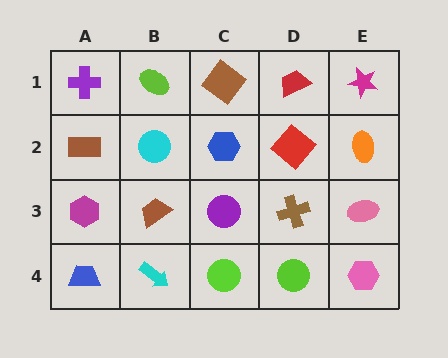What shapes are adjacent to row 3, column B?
A cyan circle (row 2, column B), a cyan arrow (row 4, column B), a magenta hexagon (row 3, column A), a purple circle (row 3, column C).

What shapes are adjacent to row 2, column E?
A magenta star (row 1, column E), a pink ellipse (row 3, column E), a red diamond (row 2, column D).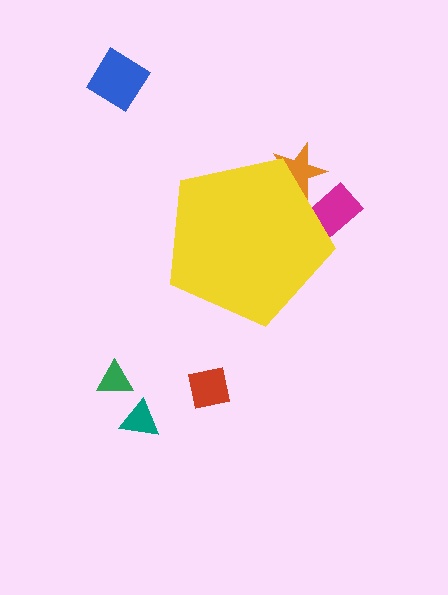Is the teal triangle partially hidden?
No, the teal triangle is fully visible.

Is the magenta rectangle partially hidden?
Yes, the magenta rectangle is partially hidden behind the yellow pentagon.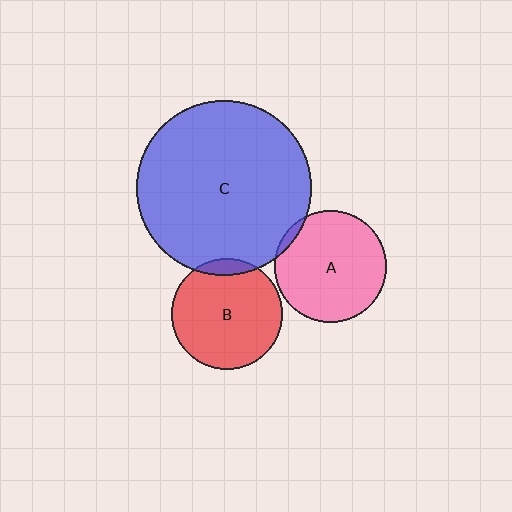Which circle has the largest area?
Circle C (blue).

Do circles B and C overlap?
Yes.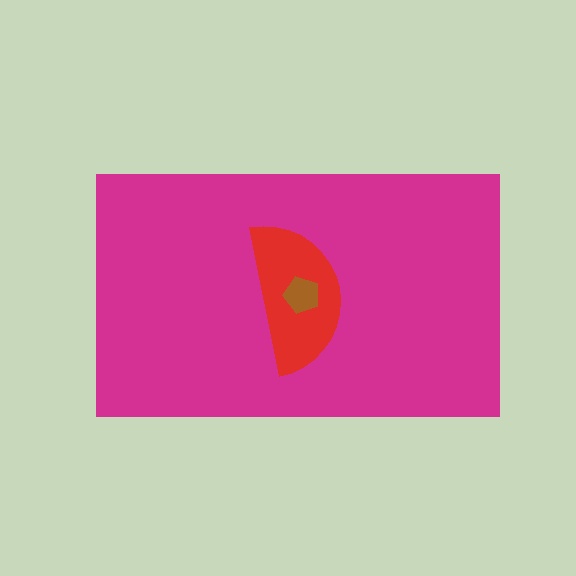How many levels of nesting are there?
3.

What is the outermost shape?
The magenta rectangle.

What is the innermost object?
The brown pentagon.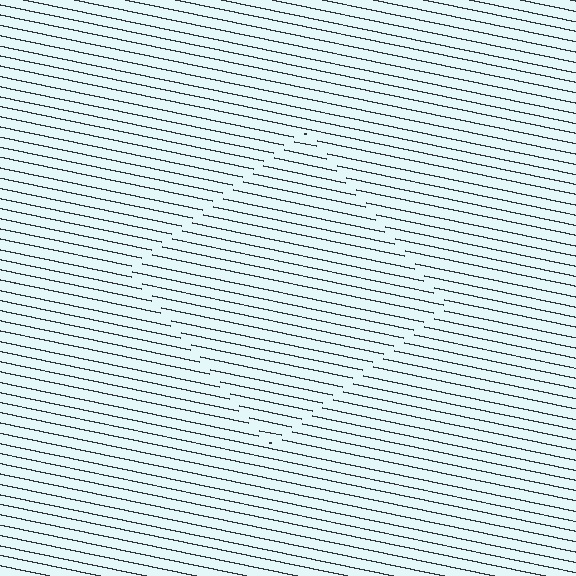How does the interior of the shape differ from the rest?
The interior of the shape contains the same grating, shifted by half a period — the contour is defined by the phase discontinuity where line-ends from the inner and outer gratings abut.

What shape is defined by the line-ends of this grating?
An illusory square. The interior of the shape contains the same grating, shifted by half a period — the contour is defined by the phase discontinuity where line-ends from the inner and outer gratings abut.